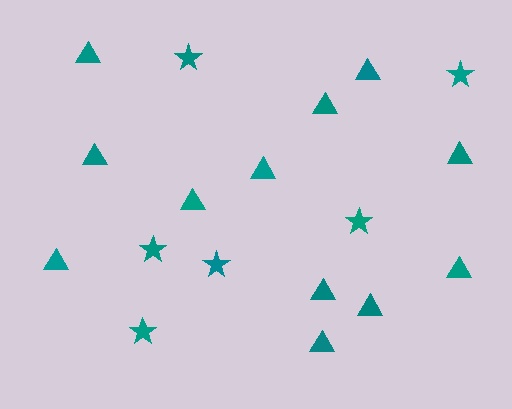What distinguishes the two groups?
There are 2 groups: one group of stars (6) and one group of triangles (12).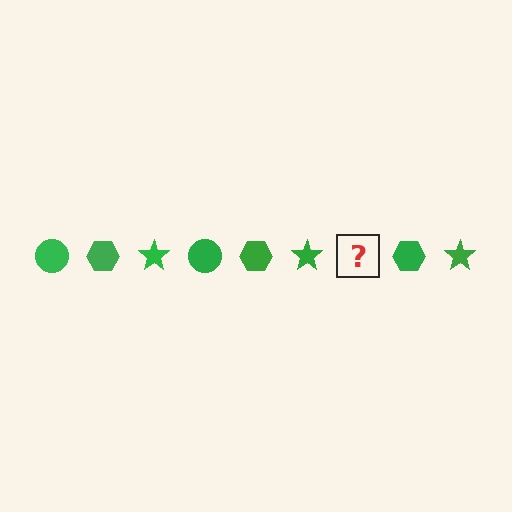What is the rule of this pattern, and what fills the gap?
The rule is that the pattern cycles through circle, hexagon, star shapes in green. The gap should be filled with a green circle.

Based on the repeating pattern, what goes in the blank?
The blank should be a green circle.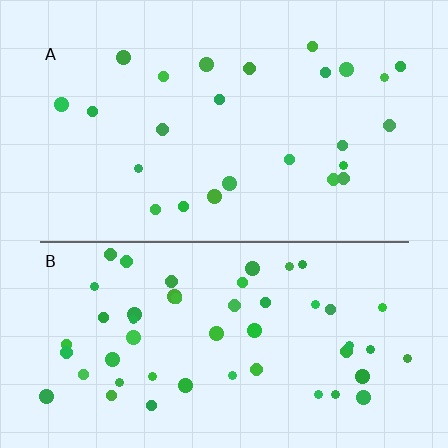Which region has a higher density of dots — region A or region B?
B (the bottom).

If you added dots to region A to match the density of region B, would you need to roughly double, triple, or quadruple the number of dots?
Approximately double.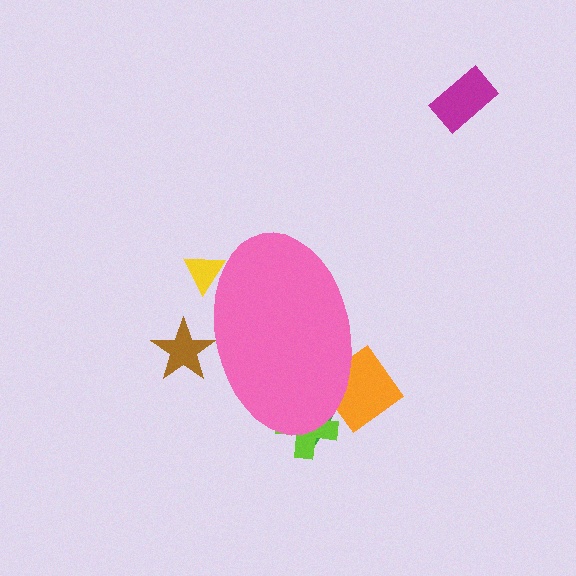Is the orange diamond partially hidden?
Yes, the orange diamond is partially hidden behind the pink ellipse.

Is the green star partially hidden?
Yes, the green star is partially hidden behind the pink ellipse.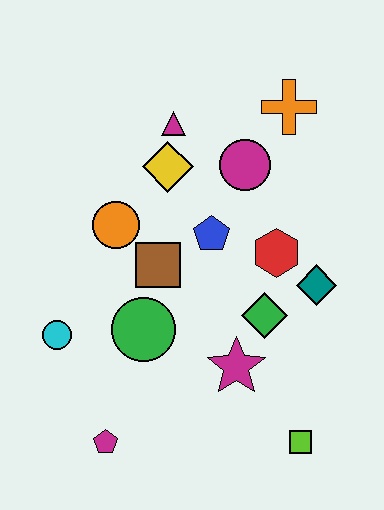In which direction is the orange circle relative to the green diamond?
The orange circle is to the left of the green diamond.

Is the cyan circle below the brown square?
Yes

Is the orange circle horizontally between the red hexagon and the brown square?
No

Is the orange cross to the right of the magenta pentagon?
Yes